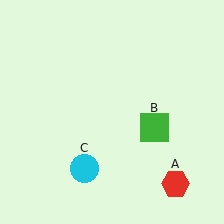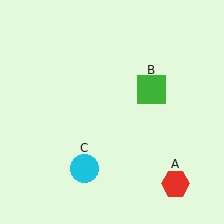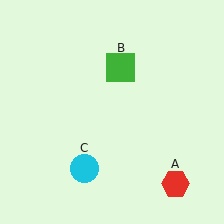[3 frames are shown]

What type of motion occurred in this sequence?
The green square (object B) rotated counterclockwise around the center of the scene.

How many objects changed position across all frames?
1 object changed position: green square (object B).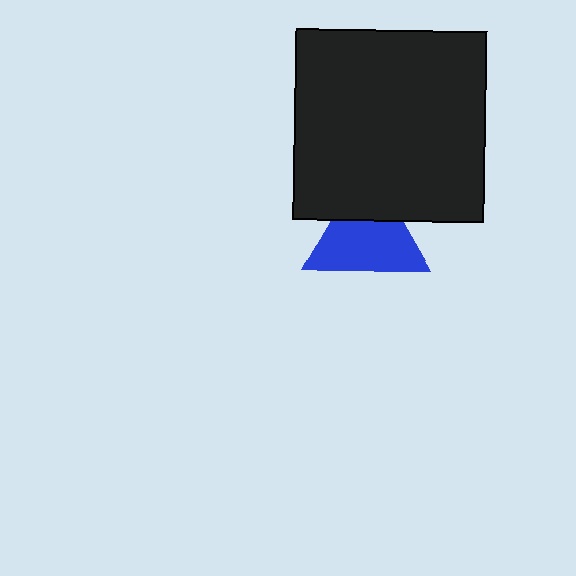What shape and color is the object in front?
The object in front is a black square.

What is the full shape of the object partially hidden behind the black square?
The partially hidden object is a blue triangle.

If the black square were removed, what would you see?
You would see the complete blue triangle.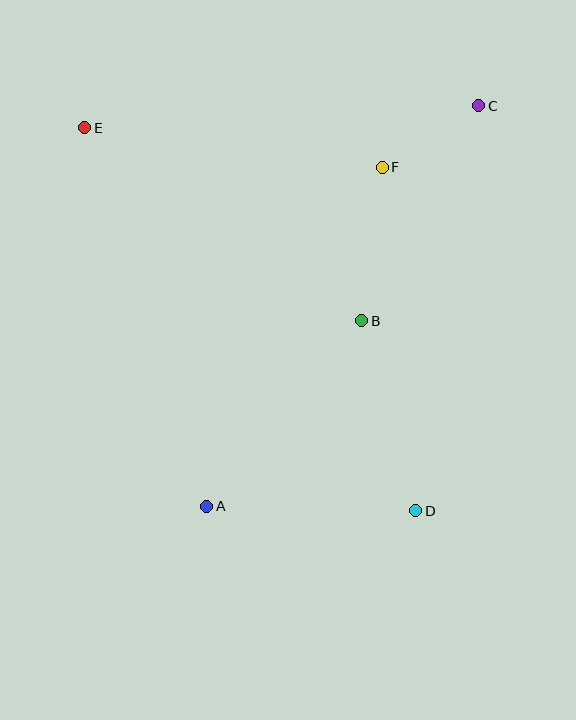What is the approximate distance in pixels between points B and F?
The distance between B and F is approximately 155 pixels.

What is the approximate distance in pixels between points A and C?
The distance between A and C is approximately 484 pixels.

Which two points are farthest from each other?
Points D and E are farthest from each other.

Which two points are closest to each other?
Points C and F are closest to each other.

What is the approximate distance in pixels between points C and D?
The distance between C and D is approximately 410 pixels.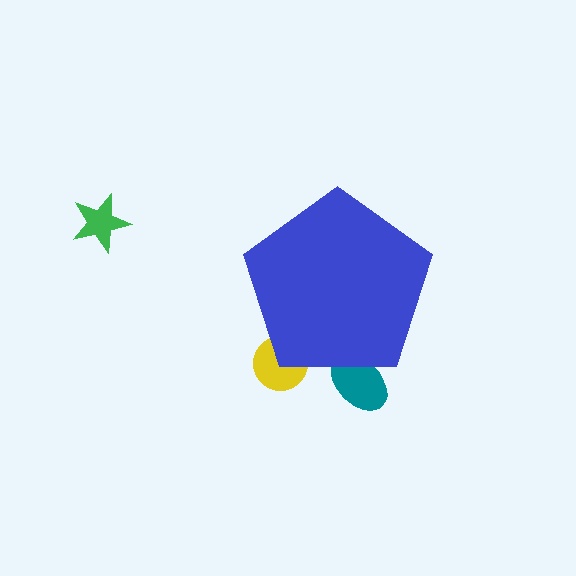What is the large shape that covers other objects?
A blue pentagon.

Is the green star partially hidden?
No, the green star is fully visible.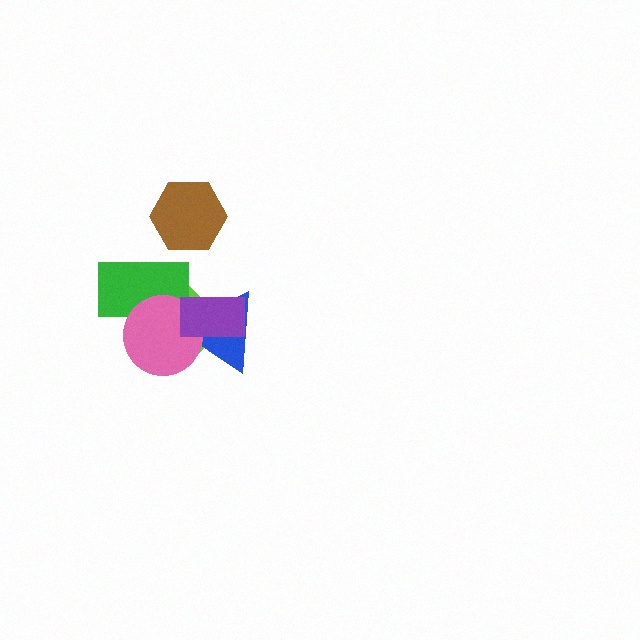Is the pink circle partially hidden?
Yes, it is partially covered by another shape.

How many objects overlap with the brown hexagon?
0 objects overlap with the brown hexagon.